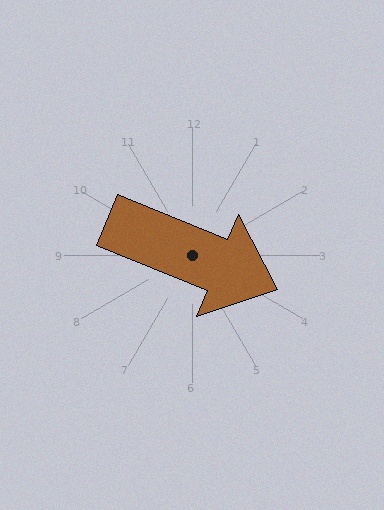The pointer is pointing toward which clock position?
Roughly 4 o'clock.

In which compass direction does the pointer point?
East.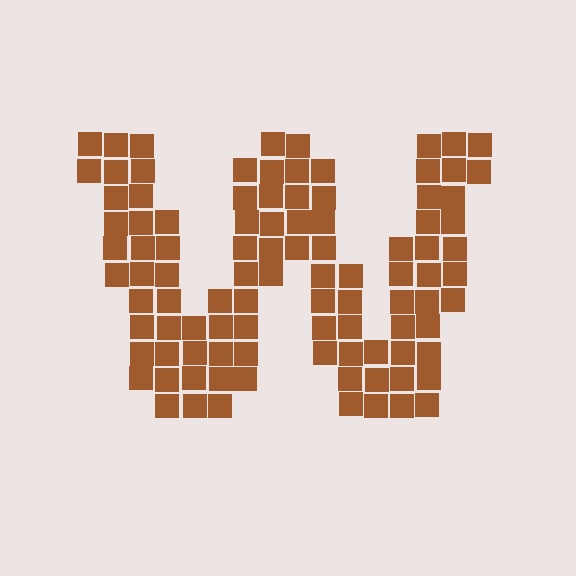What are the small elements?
The small elements are squares.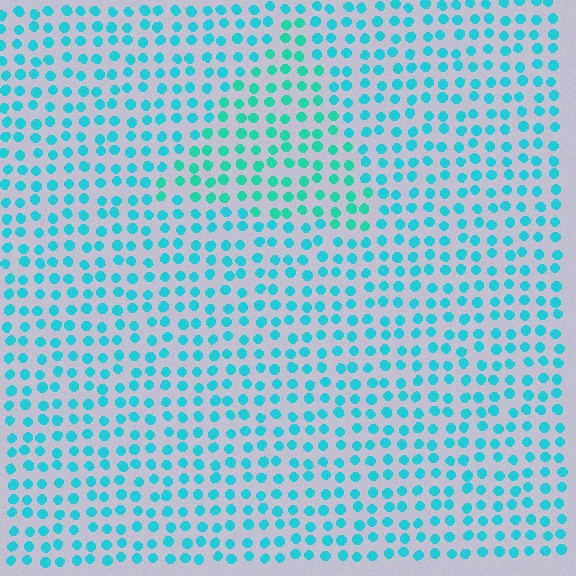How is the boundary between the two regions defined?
The boundary is defined purely by a slight shift in hue (about 20 degrees). Spacing, size, and orientation are identical on both sides.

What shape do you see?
I see a triangle.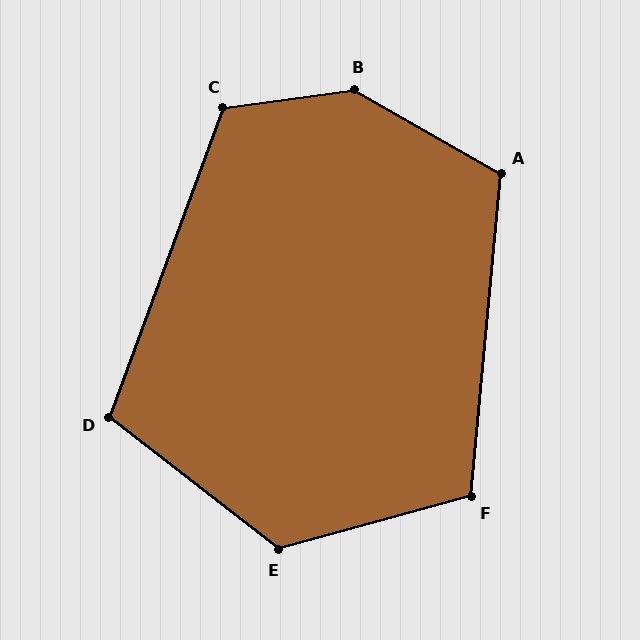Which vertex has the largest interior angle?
B, at approximately 142 degrees.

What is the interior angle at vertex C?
Approximately 118 degrees (obtuse).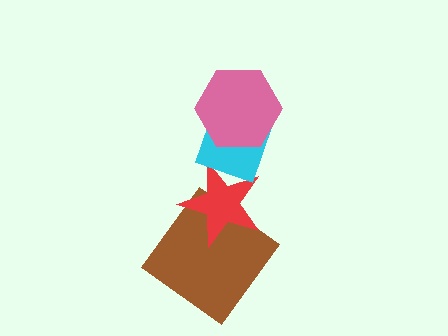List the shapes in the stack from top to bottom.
From top to bottom: the pink hexagon, the cyan diamond, the red star, the brown diamond.